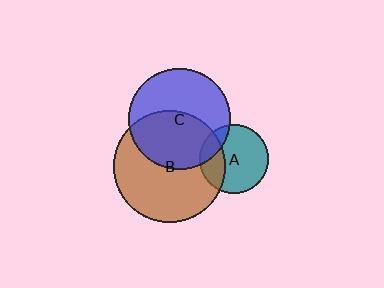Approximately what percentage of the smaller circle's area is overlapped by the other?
Approximately 15%.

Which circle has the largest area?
Circle B (brown).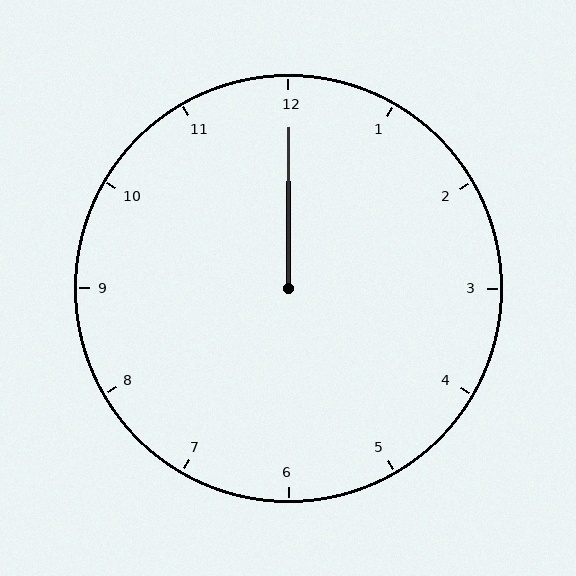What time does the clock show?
12:00.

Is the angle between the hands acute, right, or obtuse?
It is acute.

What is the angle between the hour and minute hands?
Approximately 0 degrees.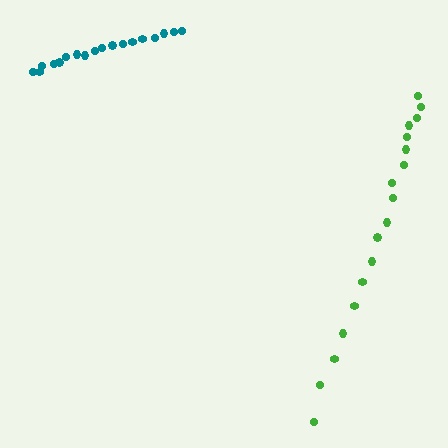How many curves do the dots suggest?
There are 2 distinct paths.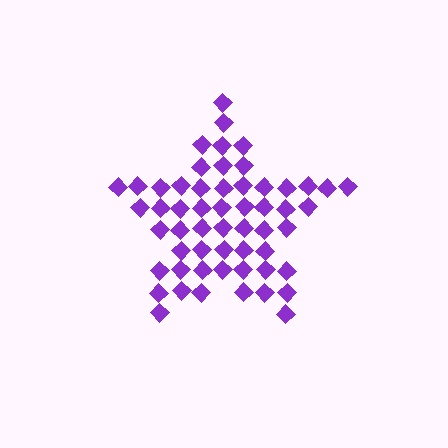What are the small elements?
The small elements are diamonds.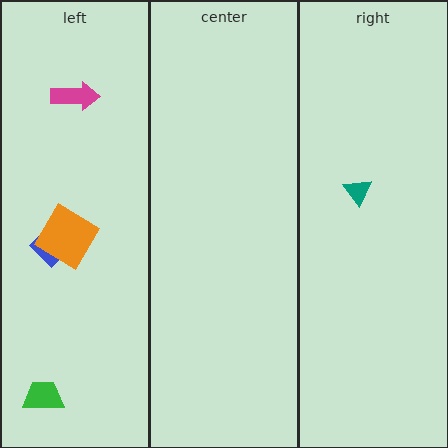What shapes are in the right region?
The teal triangle.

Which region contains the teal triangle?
The right region.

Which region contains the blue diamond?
The left region.